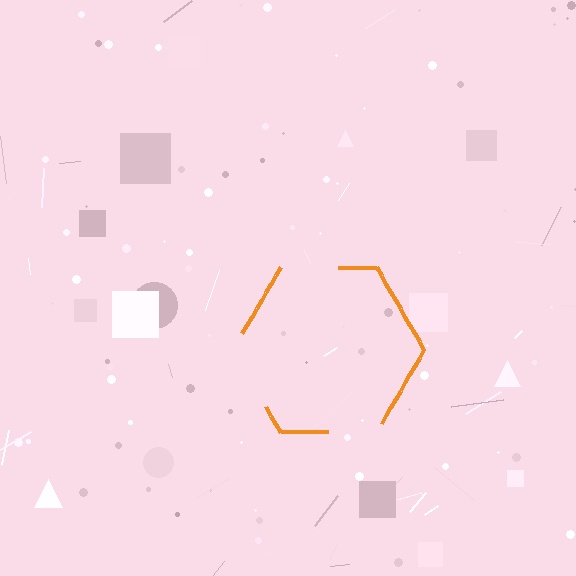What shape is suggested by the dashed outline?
The dashed outline suggests a hexagon.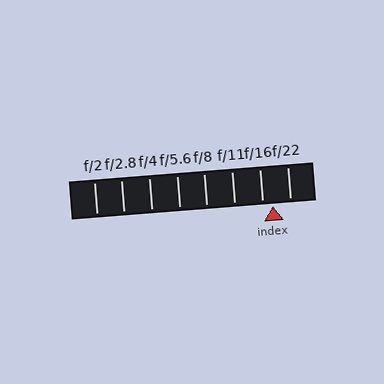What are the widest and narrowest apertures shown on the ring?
The widest aperture shown is f/2 and the narrowest is f/22.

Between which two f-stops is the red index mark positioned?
The index mark is between f/16 and f/22.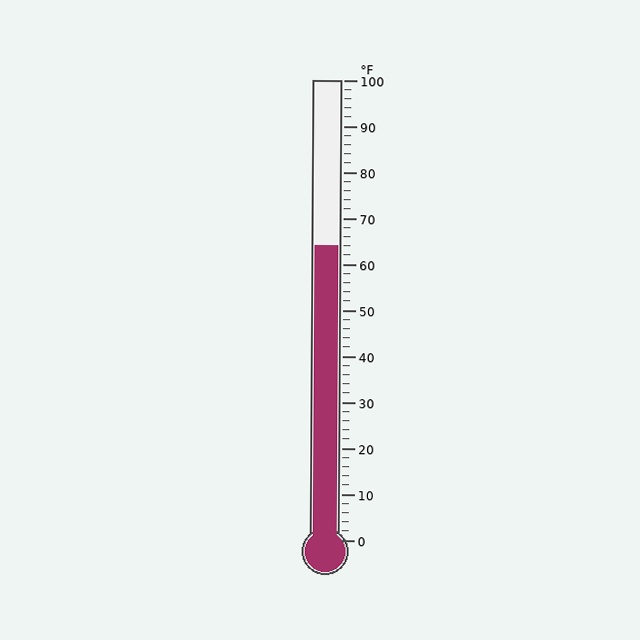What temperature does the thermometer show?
The thermometer shows approximately 64°F.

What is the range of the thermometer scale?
The thermometer scale ranges from 0°F to 100°F.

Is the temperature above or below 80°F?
The temperature is below 80°F.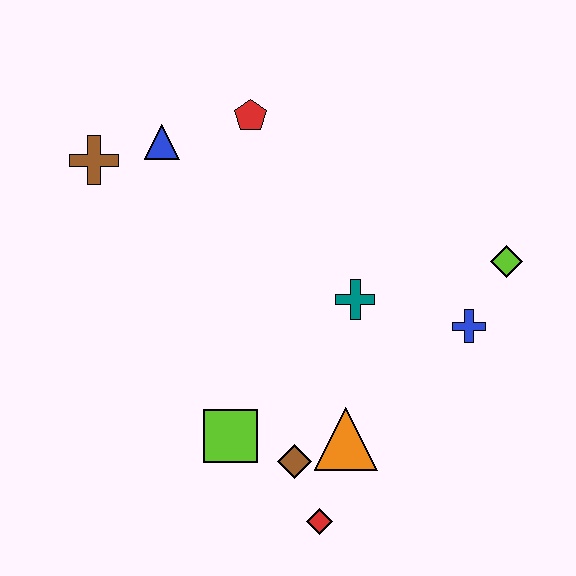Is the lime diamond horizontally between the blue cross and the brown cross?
No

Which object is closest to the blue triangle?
The brown cross is closest to the blue triangle.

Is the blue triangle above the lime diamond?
Yes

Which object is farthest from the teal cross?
The brown cross is farthest from the teal cross.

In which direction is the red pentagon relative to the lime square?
The red pentagon is above the lime square.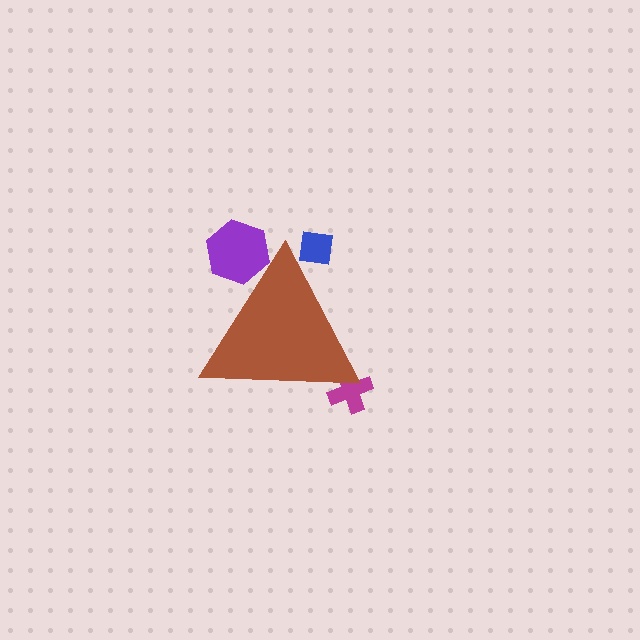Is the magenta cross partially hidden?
Yes, the magenta cross is partially hidden behind the brown triangle.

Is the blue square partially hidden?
Yes, the blue square is partially hidden behind the brown triangle.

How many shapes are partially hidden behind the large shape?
3 shapes are partially hidden.